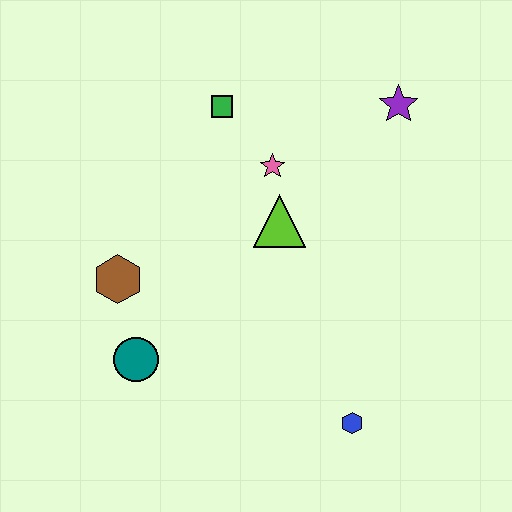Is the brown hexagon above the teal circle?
Yes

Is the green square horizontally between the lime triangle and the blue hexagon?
No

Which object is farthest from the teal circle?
The purple star is farthest from the teal circle.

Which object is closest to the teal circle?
The brown hexagon is closest to the teal circle.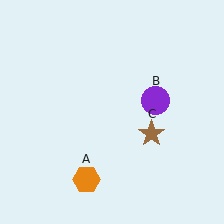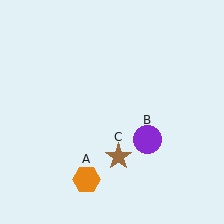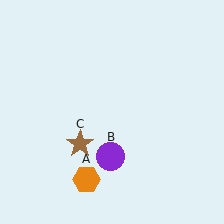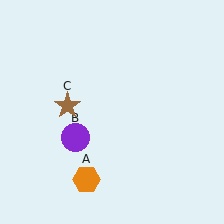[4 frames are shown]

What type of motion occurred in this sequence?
The purple circle (object B), brown star (object C) rotated clockwise around the center of the scene.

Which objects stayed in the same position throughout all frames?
Orange hexagon (object A) remained stationary.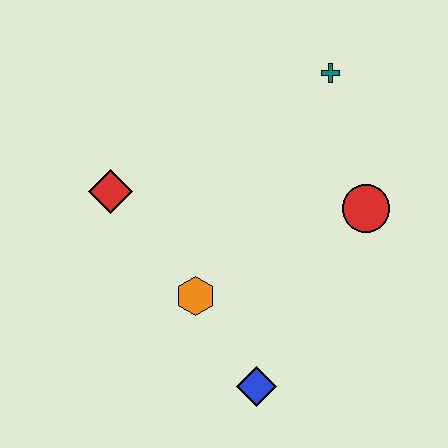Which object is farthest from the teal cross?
The blue diamond is farthest from the teal cross.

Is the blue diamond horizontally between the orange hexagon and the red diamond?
No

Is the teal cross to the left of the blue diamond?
No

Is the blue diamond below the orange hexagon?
Yes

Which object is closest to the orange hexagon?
The blue diamond is closest to the orange hexagon.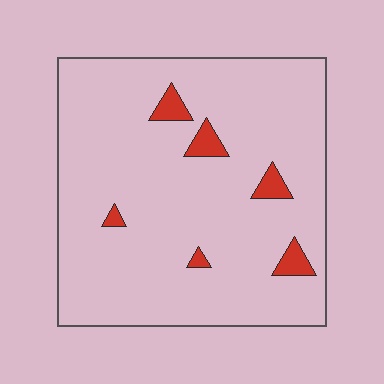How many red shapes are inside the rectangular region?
6.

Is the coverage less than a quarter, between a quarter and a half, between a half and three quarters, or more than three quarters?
Less than a quarter.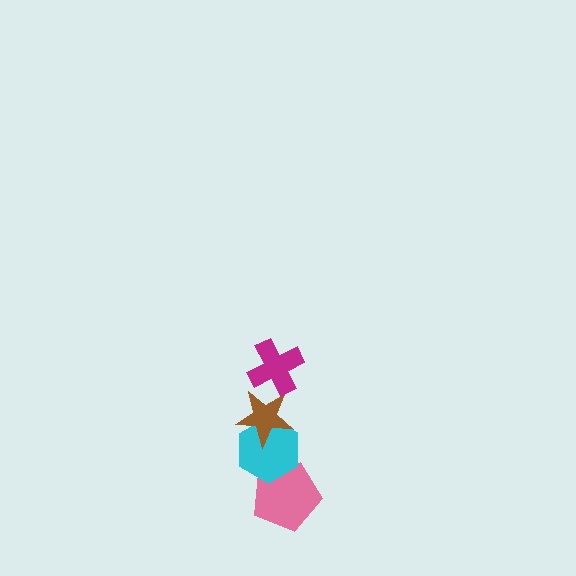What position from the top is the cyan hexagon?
The cyan hexagon is 3rd from the top.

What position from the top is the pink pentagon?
The pink pentagon is 4th from the top.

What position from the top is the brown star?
The brown star is 2nd from the top.